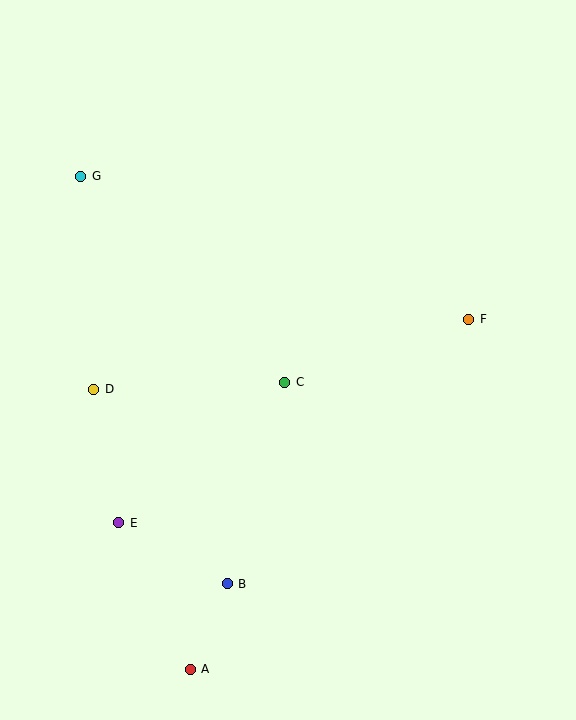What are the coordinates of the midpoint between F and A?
The midpoint between F and A is at (329, 494).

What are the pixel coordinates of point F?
Point F is at (469, 319).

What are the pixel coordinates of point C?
Point C is at (285, 382).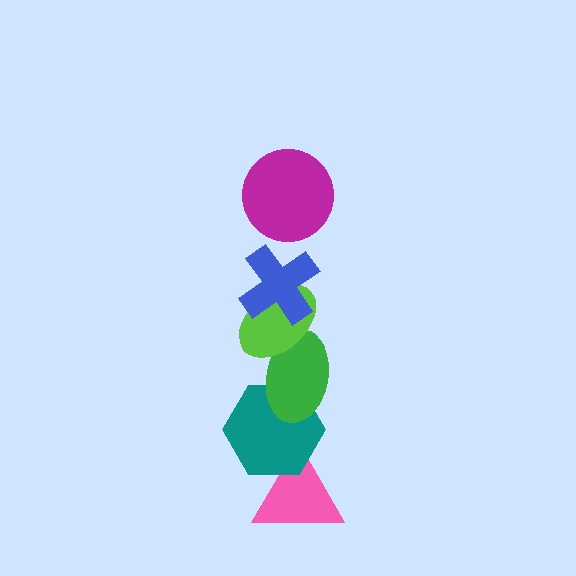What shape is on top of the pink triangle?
The teal hexagon is on top of the pink triangle.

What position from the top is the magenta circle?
The magenta circle is 1st from the top.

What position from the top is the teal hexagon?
The teal hexagon is 5th from the top.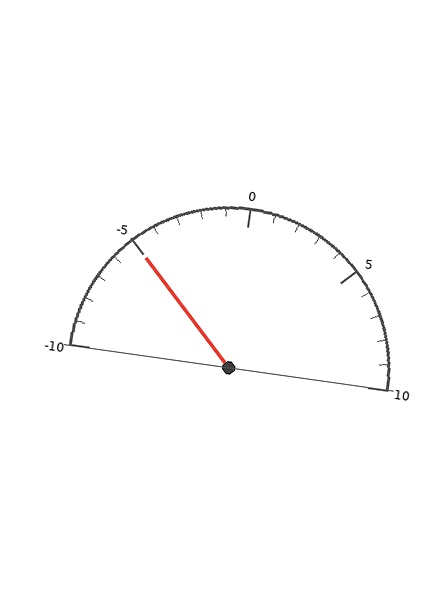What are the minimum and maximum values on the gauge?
The gauge ranges from -10 to 10.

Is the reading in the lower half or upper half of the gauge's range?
The reading is in the lower half of the range (-10 to 10).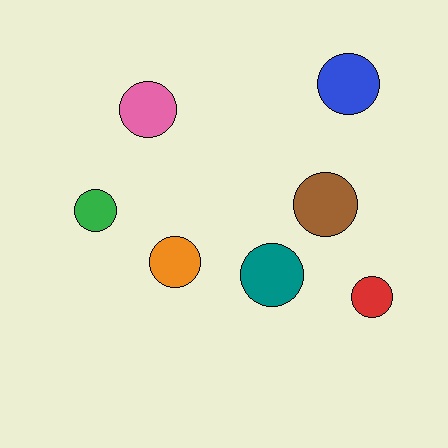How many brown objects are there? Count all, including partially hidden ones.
There is 1 brown object.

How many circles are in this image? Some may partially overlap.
There are 7 circles.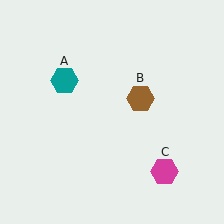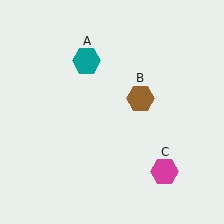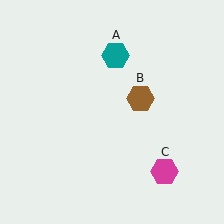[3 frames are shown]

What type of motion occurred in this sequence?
The teal hexagon (object A) rotated clockwise around the center of the scene.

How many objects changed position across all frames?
1 object changed position: teal hexagon (object A).